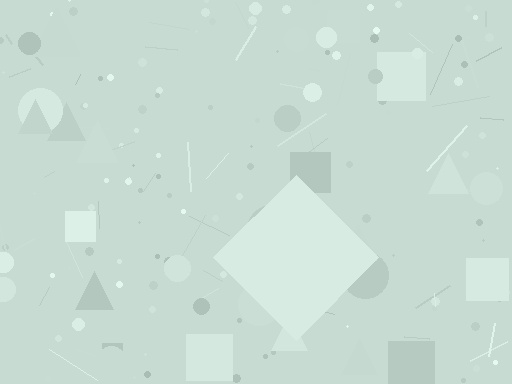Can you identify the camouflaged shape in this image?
The camouflaged shape is a diamond.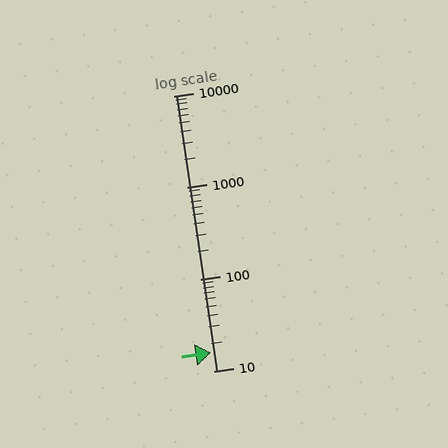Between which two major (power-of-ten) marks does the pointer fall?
The pointer is between 10 and 100.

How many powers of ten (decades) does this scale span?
The scale spans 3 decades, from 10 to 10000.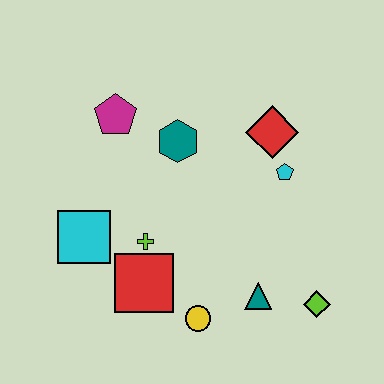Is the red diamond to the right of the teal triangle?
Yes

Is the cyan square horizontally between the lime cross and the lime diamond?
No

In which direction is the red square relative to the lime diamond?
The red square is to the left of the lime diamond.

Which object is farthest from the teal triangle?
The magenta pentagon is farthest from the teal triangle.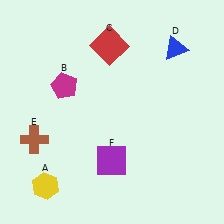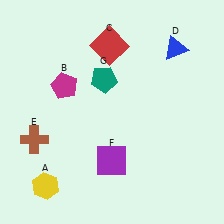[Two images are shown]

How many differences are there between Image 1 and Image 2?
There is 1 difference between the two images.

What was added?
A teal pentagon (G) was added in Image 2.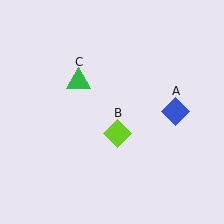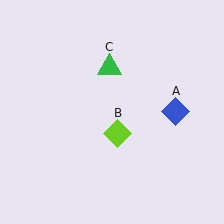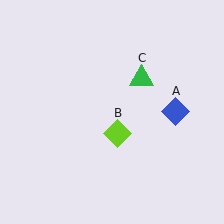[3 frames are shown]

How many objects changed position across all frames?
1 object changed position: green triangle (object C).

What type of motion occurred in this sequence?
The green triangle (object C) rotated clockwise around the center of the scene.